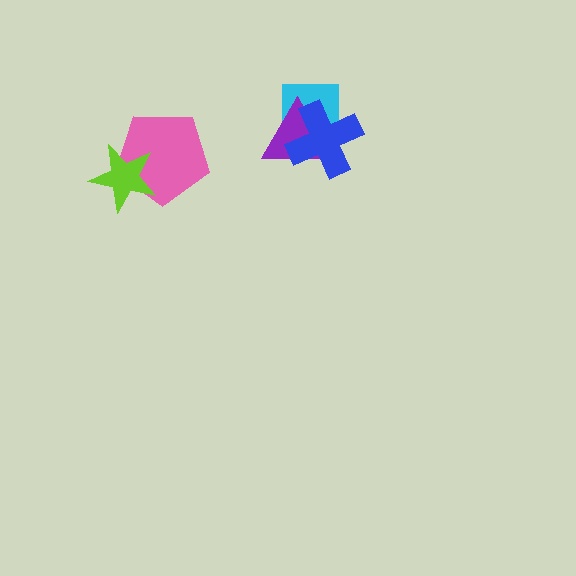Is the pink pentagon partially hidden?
Yes, it is partially covered by another shape.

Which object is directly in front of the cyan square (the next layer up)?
The purple triangle is directly in front of the cyan square.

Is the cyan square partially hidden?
Yes, it is partially covered by another shape.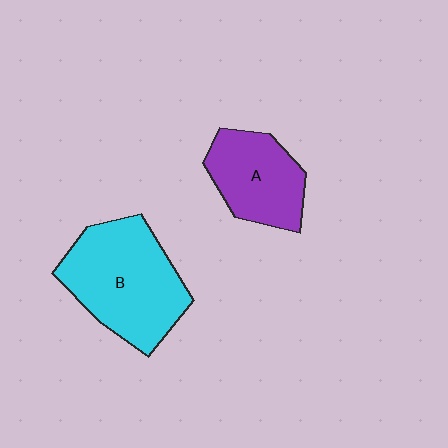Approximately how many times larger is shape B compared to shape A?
Approximately 1.5 times.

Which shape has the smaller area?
Shape A (purple).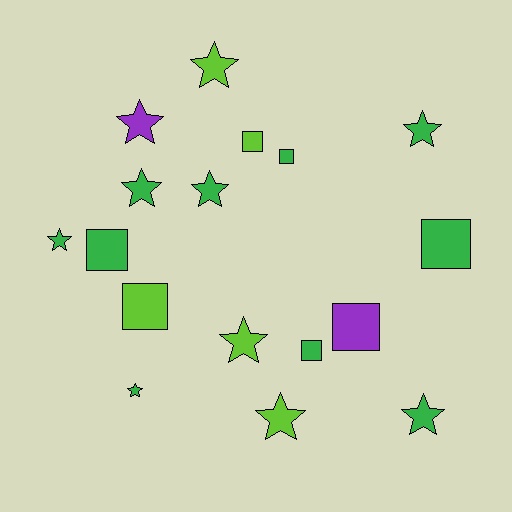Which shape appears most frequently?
Star, with 10 objects.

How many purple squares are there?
There is 1 purple square.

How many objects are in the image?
There are 17 objects.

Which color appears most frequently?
Green, with 10 objects.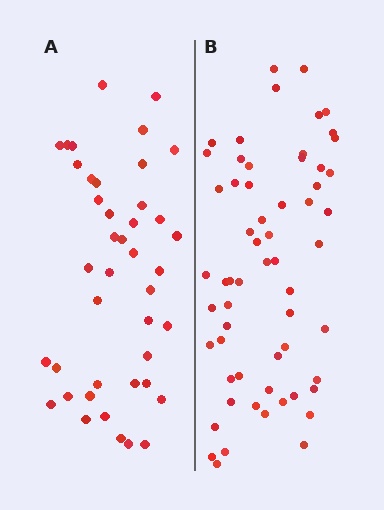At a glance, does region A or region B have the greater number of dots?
Region B (the right region) has more dots.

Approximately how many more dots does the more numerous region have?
Region B has approximately 20 more dots than region A.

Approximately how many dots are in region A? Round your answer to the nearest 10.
About 40 dots. (The exact count is 42, which rounds to 40.)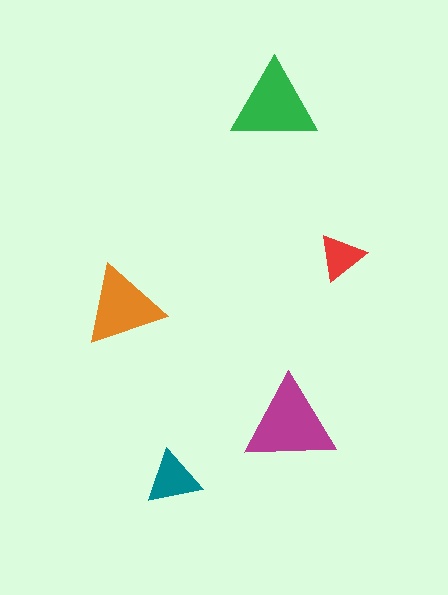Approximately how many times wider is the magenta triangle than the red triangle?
About 2 times wider.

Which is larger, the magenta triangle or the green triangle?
The magenta one.